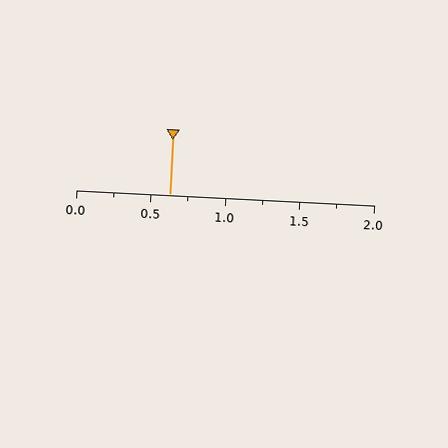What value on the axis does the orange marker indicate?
The marker indicates approximately 0.62.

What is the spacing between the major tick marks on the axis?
The major ticks are spaced 0.5 apart.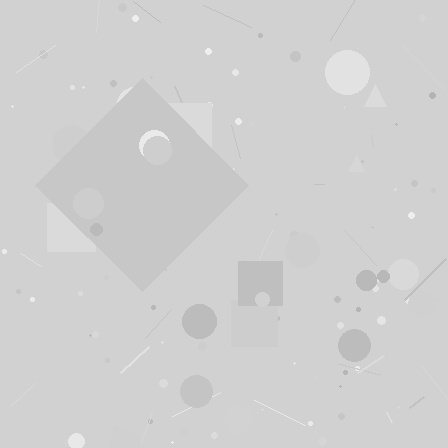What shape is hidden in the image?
A diamond is hidden in the image.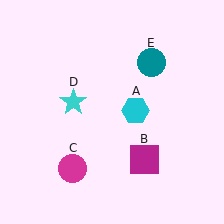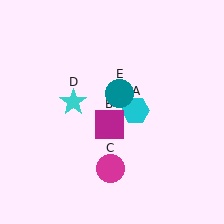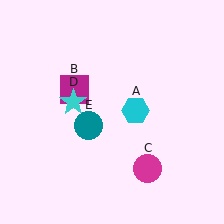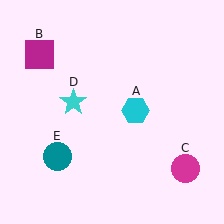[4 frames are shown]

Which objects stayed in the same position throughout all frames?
Cyan hexagon (object A) and cyan star (object D) remained stationary.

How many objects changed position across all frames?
3 objects changed position: magenta square (object B), magenta circle (object C), teal circle (object E).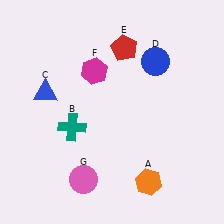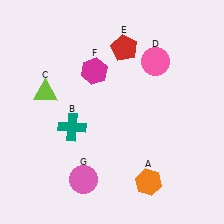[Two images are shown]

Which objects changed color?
C changed from blue to lime. D changed from blue to pink.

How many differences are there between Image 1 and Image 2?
There are 2 differences between the two images.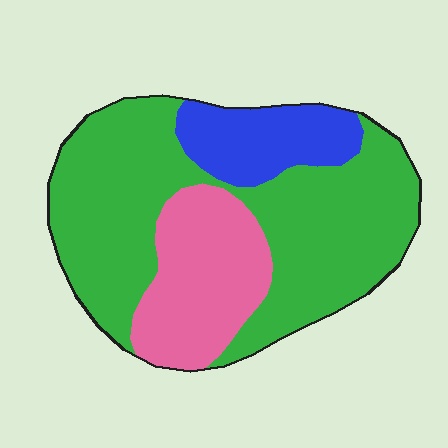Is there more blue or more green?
Green.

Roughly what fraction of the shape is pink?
Pink takes up between a sixth and a third of the shape.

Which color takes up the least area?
Blue, at roughly 15%.